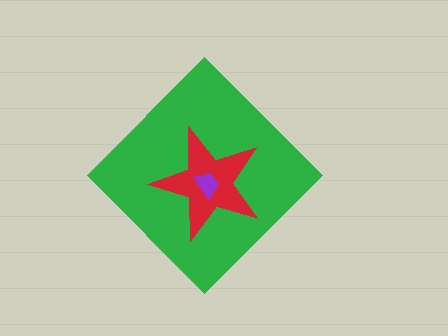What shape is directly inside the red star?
The purple trapezoid.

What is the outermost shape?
The green diamond.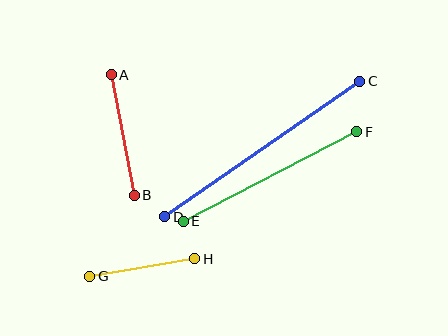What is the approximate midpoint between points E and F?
The midpoint is at approximately (270, 176) pixels.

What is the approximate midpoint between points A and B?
The midpoint is at approximately (123, 135) pixels.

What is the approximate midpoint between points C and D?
The midpoint is at approximately (262, 149) pixels.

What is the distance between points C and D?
The distance is approximately 237 pixels.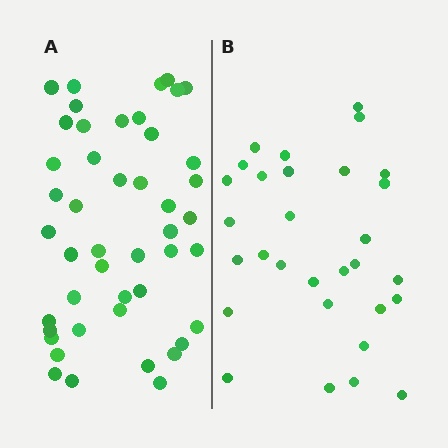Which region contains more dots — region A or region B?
Region A (the left region) has more dots.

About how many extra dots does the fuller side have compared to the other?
Region A has approximately 15 more dots than region B.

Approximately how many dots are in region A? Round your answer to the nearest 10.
About 50 dots. (The exact count is 46, which rounds to 50.)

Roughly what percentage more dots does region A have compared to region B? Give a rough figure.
About 55% more.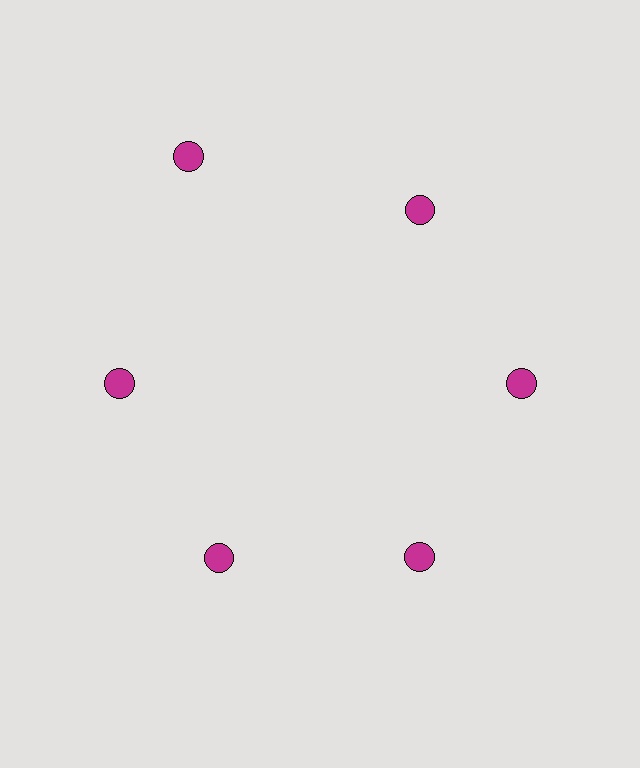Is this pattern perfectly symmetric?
No. The 6 magenta circles are arranged in a ring, but one element near the 11 o'clock position is pushed outward from the center, breaking the 6-fold rotational symmetry.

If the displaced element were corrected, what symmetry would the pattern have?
It would have 6-fold rotational symmetry — the pattern would map onto itself every 60 degrees.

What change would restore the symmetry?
The symmetry would be restored by moving it inward, back onto the ring so that all 6 circles sit at equal angles and equal distance from the center.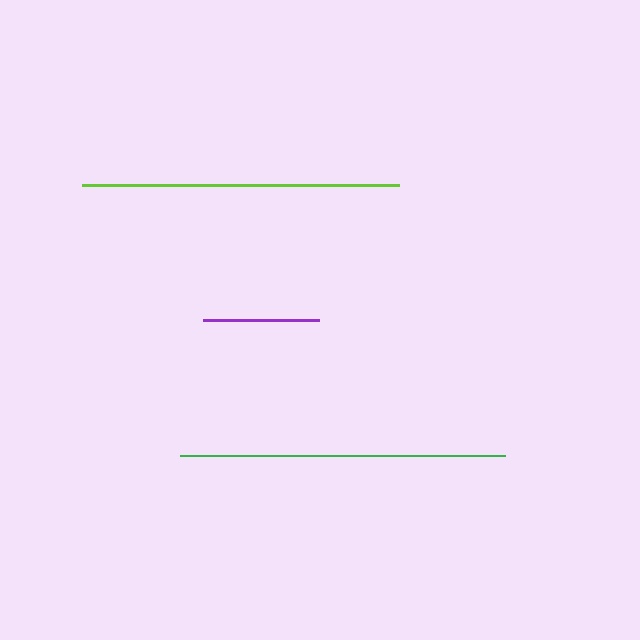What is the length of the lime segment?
The lime segment is approximately 317 pixels long.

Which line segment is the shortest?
The purple line is the shortest at approximately 116 pixels.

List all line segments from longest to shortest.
From longest to shortest: green, lime, purple.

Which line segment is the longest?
The green line is the longest at approximately 325 pixels.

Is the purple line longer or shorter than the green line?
The green line is longer than the purple line.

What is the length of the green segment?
The green segment is approximately 325 pixels long.